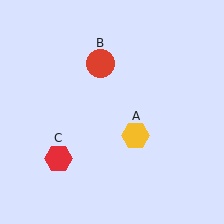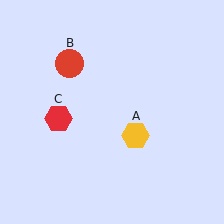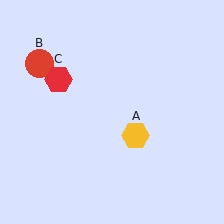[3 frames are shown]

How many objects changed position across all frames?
2 objects changed position: red circle (object B), red hexagon (object C).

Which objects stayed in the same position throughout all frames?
Yellow hexagon (object A) remained stationary.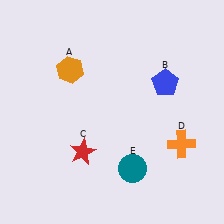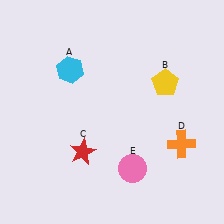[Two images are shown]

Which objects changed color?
A changed from orange to cyan. B changed from blue to yellow. E changed from teal to pink.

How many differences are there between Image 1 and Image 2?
There are 3 differences between the two images.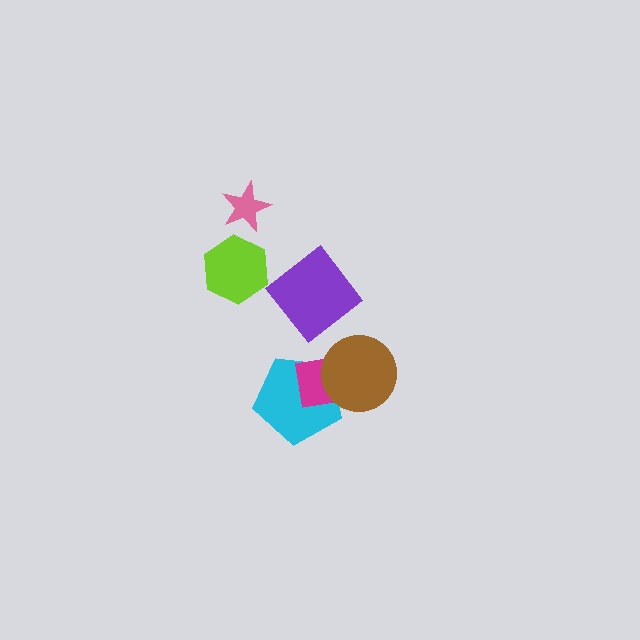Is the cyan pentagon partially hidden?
Yes, it is partially covered by another shape.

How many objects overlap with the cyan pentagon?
2 objects overlap with the cyan pentagon.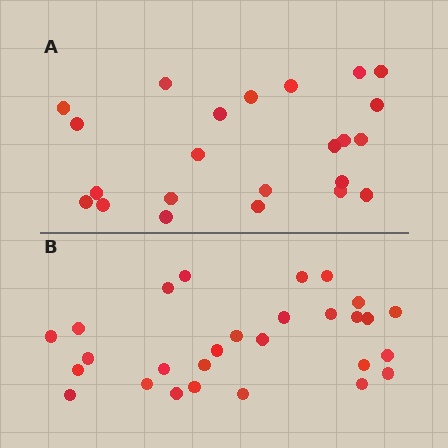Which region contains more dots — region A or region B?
Region B (the bottom region) has more dots.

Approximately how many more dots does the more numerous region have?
Region B has about 5 more dots than region A.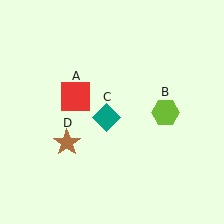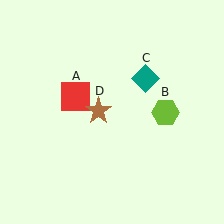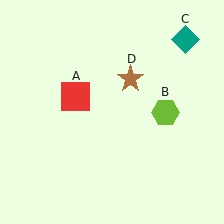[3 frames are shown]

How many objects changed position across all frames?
2 objects changed position: teal diamond (object C), brown star (object D).